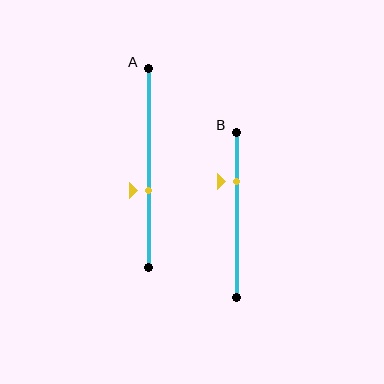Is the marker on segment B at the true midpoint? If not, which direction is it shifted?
No, the marker on segment B is shifted upward by about 20% of the segment length.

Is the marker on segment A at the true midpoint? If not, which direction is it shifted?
No, the marker on segment A is shifted downward by about 11% of the segment length.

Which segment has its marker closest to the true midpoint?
Segment A has its marker closest to the true midpoint.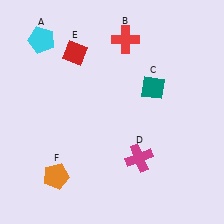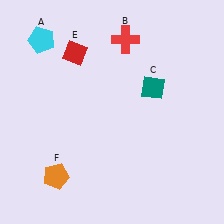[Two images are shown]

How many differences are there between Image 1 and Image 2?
There is 1 difference between the two images.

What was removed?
The magenta cross (D) was removed in Image 2.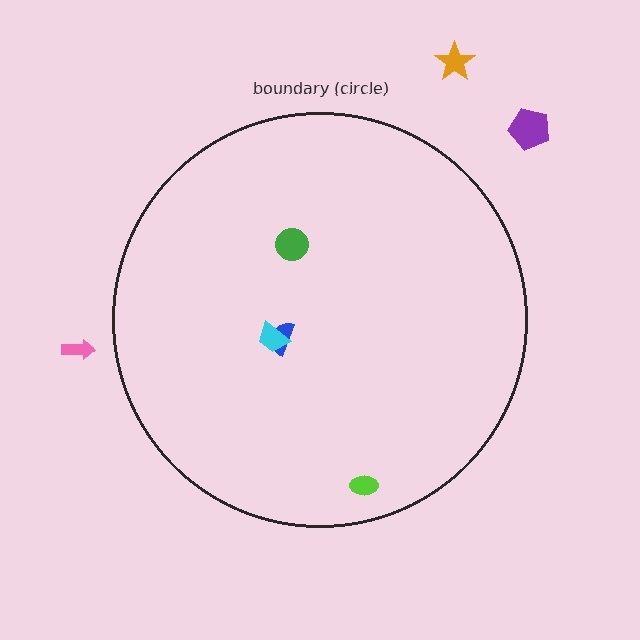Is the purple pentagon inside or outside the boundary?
Outside.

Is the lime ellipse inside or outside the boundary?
Inside.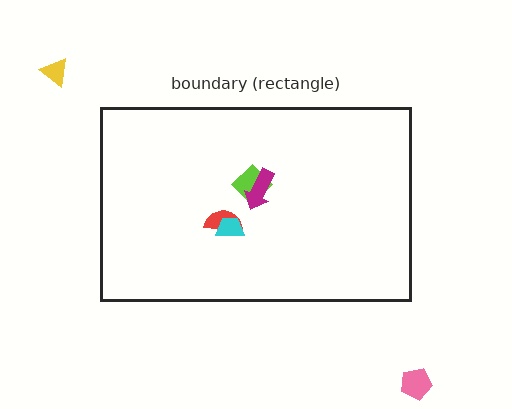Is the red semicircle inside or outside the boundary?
Inside.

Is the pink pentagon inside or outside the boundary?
Outside.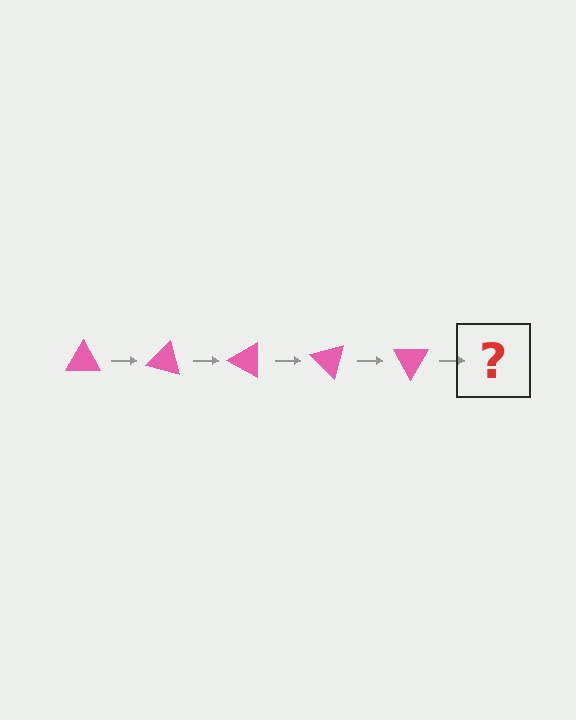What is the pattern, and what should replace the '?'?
The pattern is that the triangle rotates 15 degrees each step. The '?' should be a pink triangle rotated 75 degrees.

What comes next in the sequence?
The next element should be a pink triangle rotated 75 degrees.